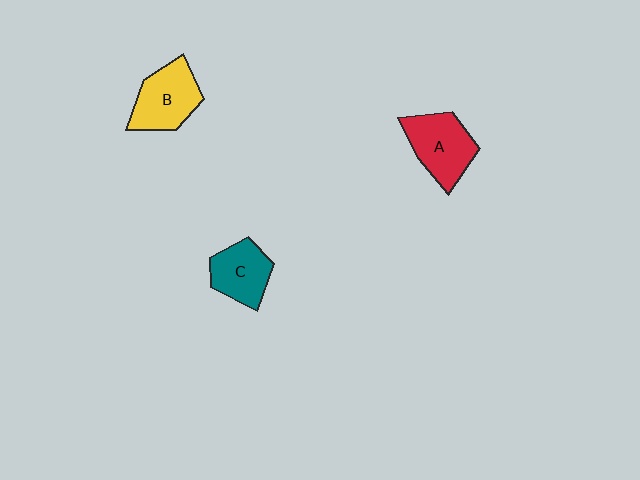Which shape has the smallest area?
Shape C (teal).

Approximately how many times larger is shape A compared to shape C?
Approximately 1.2 times.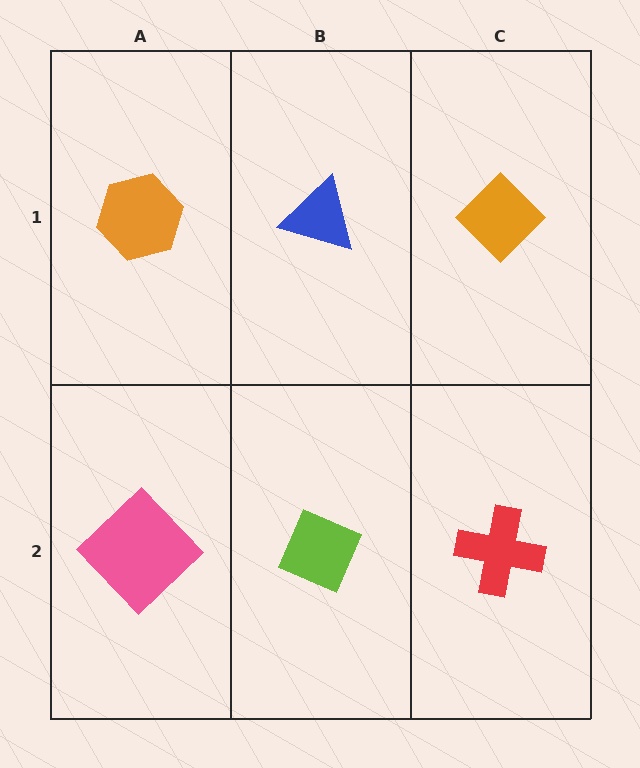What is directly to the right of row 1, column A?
A blue triangle.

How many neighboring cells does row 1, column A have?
2.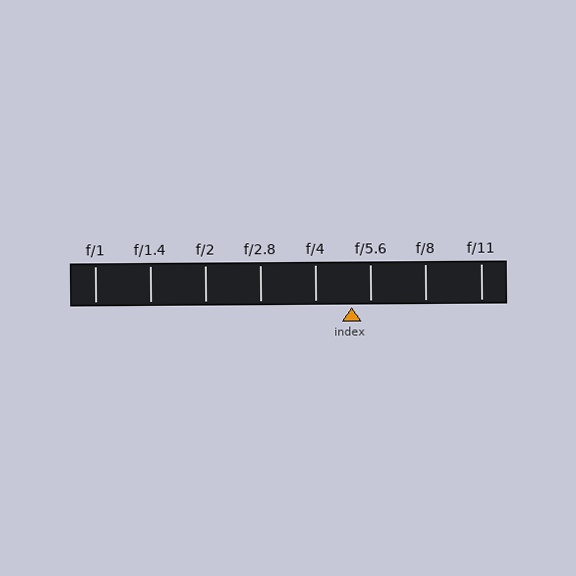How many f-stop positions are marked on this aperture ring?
There are 8 f-stop positions marked.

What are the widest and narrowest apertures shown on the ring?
The widest aperture shown is f/1 and the narrowest is f/11.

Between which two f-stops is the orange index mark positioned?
The index mark is between f/4 and f/5.6.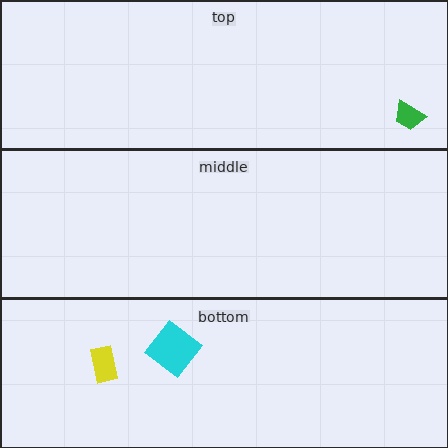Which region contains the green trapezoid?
The top region.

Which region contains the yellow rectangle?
The bottom region.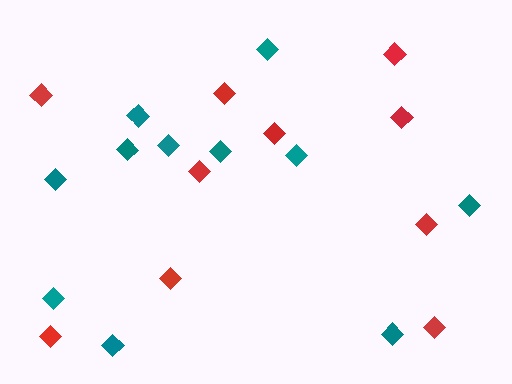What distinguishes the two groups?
There are 2 groups: one group of teal diamonds (11) and one group of red diamonds (10).